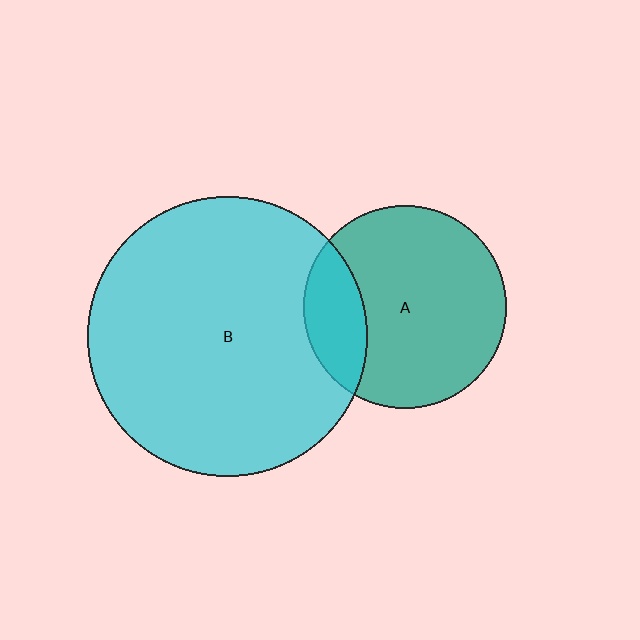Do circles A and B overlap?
Yes.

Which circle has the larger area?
Circle B (cyan).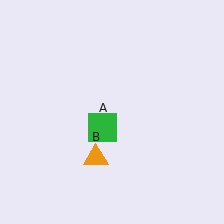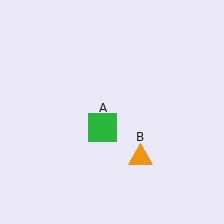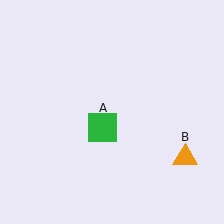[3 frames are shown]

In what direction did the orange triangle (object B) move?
The orange triangle (object B) moved right.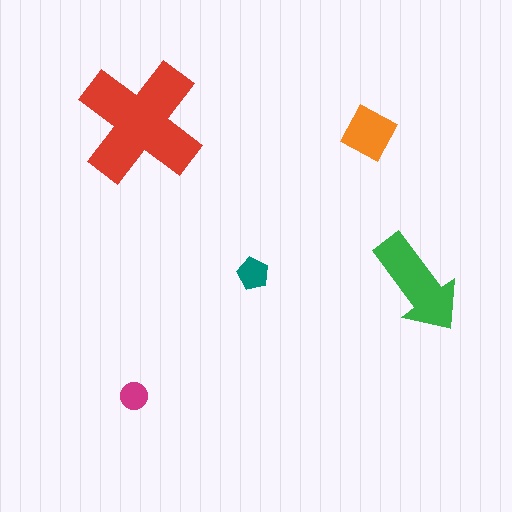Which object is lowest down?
The magenta circle is bottommost.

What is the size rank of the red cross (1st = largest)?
1st.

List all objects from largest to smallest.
The red cross, the green arrow, the orange diamond, the teal pentagon, the magenta circle.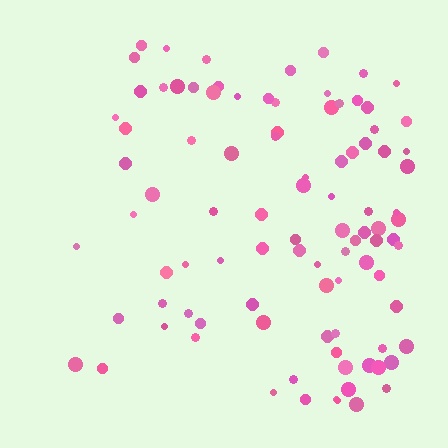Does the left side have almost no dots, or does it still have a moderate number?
Still a moderate number, just noticeably fewer than the right.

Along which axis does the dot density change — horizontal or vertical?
Horizontal.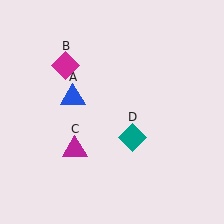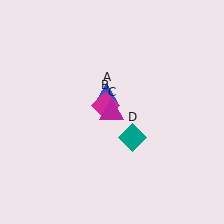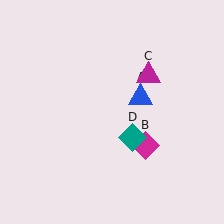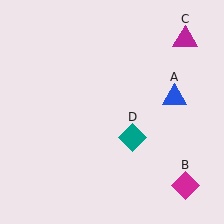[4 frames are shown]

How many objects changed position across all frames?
3 objects changed position: blue triangle (object A), magenta diamond (object B), magenta triangle (object C).